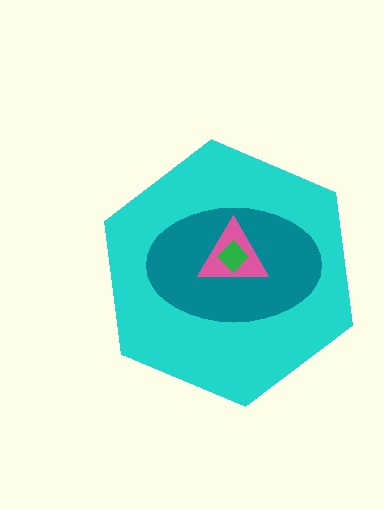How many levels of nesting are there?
4.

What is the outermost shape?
The cyan hexagon.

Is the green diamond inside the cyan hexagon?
Yes.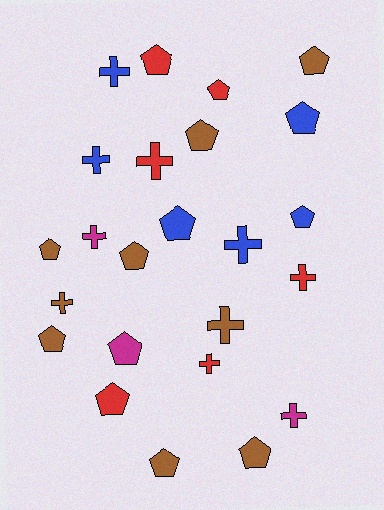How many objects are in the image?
There are 24 objects.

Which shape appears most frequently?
Pentagon, with 14 objects.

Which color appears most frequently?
Brown, with 9 objects.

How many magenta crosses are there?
There are 2 magenta crosses.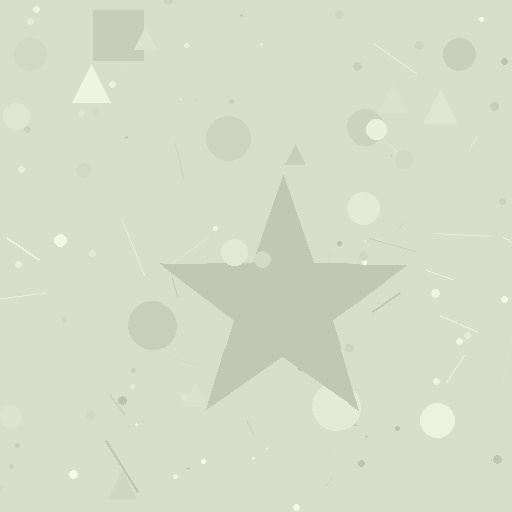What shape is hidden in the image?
A star is hidden in the image.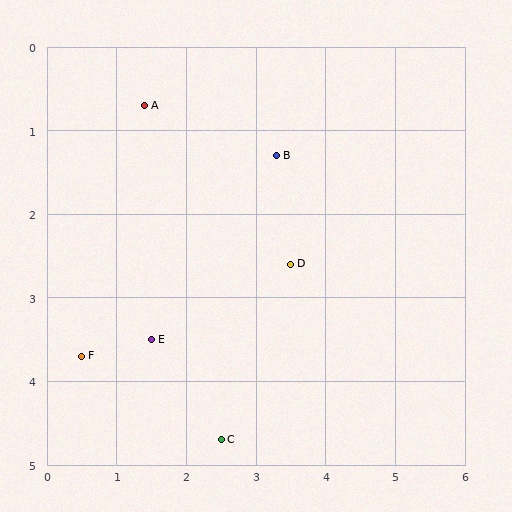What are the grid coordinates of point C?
Point C is at approximately (2.5, 4.7).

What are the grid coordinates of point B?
Point B is at approximately (3.3, 1.3).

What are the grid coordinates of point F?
Point F is at approximately (0.5, 3.7).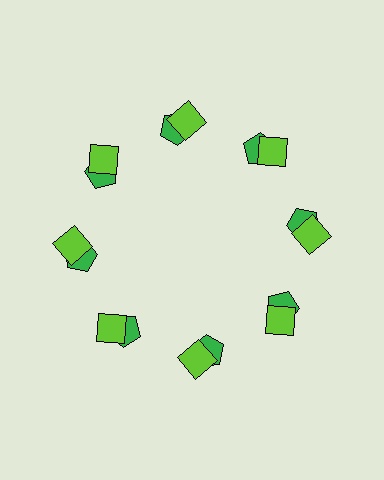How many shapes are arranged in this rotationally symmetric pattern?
There are 16 shapes, arranged in 8 groups of 2.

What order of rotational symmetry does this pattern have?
This pattern has 8-fold rotational symmetry.